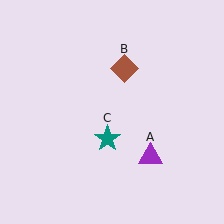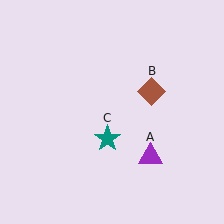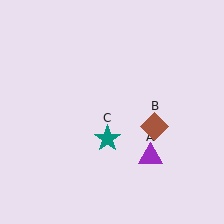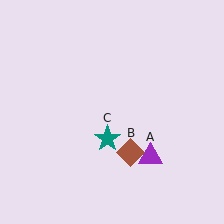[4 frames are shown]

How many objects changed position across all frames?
1 object changed position: brown diamond (object B).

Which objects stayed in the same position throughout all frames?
Purple triangle (object A) and teal star (object C) remained stationary.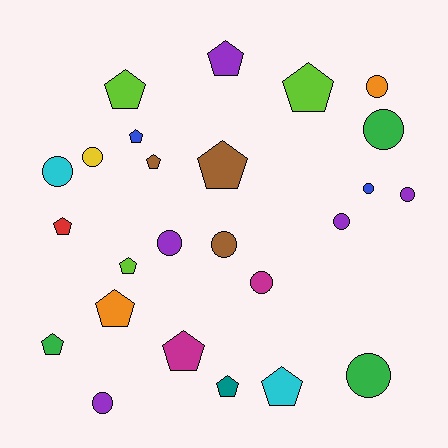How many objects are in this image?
There are 25 objects.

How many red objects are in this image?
There is 1 red object.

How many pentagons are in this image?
There are 13 pentagons.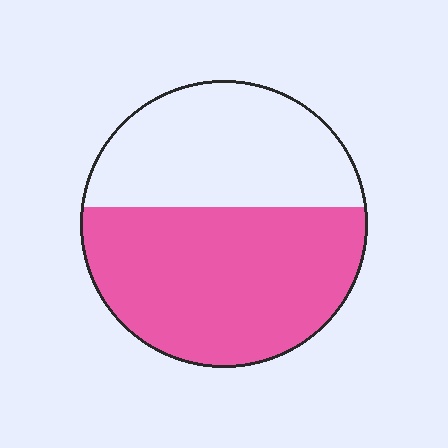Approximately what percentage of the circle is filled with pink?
Approximately 60%.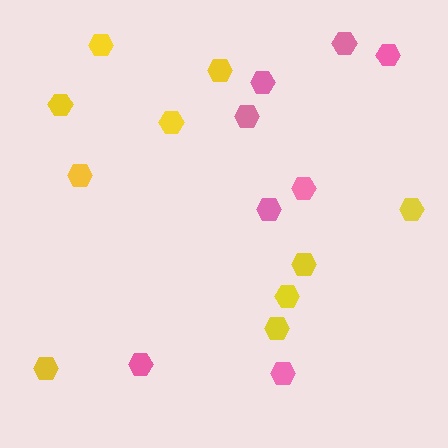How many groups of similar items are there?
There are 2 groups: one group of pink hexagons (8) and one group of yellow hexagons (10).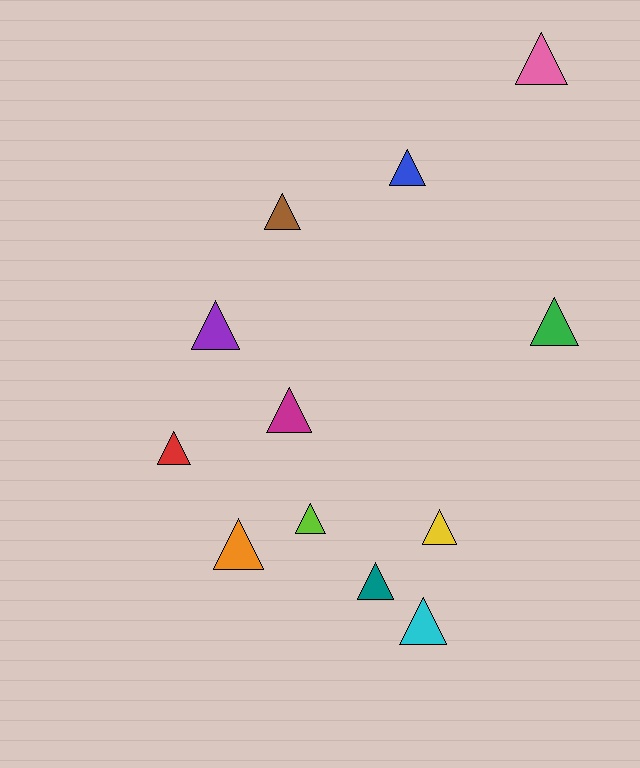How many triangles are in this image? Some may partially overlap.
There are 12 triangles.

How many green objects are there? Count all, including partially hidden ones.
There is 1 green object.